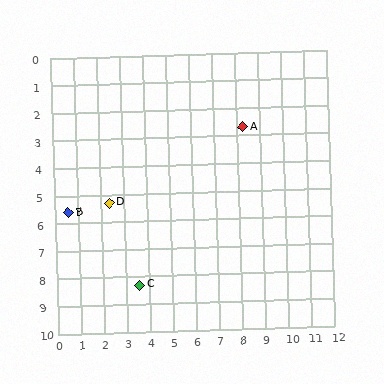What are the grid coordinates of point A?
Point A is at approximately (8.3, 2.7).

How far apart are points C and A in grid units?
Points C and A are about 7.3 grid units apart.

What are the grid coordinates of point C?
Point C is at approximately (3.6, 8.3).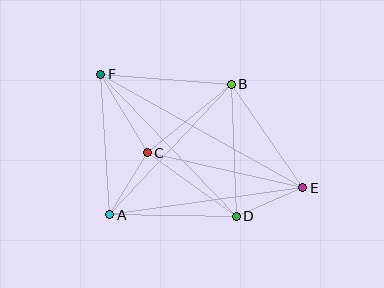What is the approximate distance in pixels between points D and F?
The distance between D and F is approximately 196 pixels.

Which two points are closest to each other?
Points D and E are closest to each other.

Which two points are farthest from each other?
Points E and F are farthest from each other.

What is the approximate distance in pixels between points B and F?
The distance between B and F is approximately 131 pixels.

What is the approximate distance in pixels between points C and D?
The distance between C and D is approximately 110 pixels.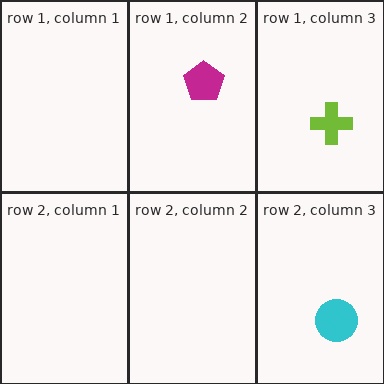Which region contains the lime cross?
The row 1, column 3 region.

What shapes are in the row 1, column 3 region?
The lime cross.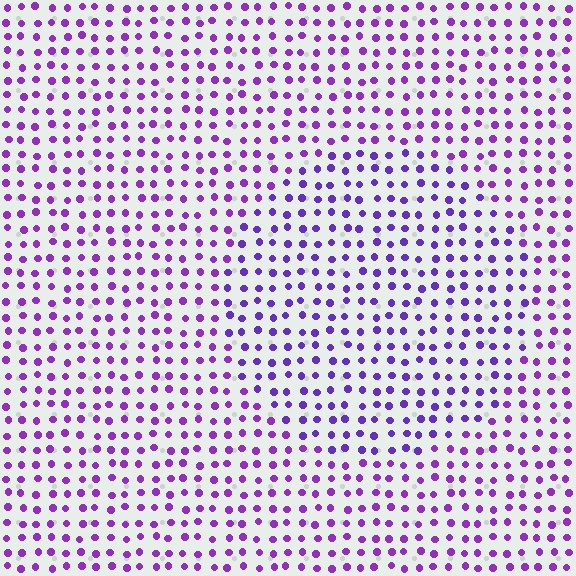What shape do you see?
I see a circle.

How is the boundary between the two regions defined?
The boundary is defined purely by a slight shift in hue (about 19 degrees). Spacing, size, and orientation are identical on both sides.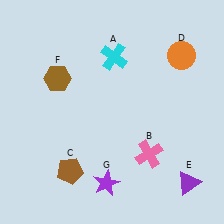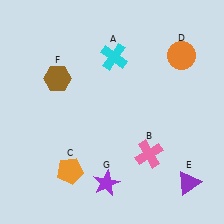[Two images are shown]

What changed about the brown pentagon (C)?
In Image 1, C is brown. In Image 2, it changed to orange.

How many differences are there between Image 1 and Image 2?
There is 1 difference between the two images.